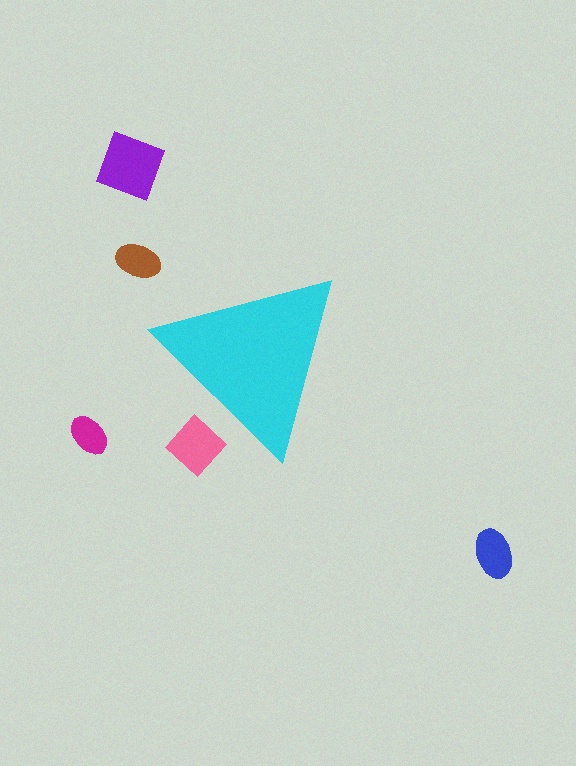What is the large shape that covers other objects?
A cyan triangle.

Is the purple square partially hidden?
No, the purple square is fully visible.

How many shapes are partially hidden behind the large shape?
1 shape is partially hidden.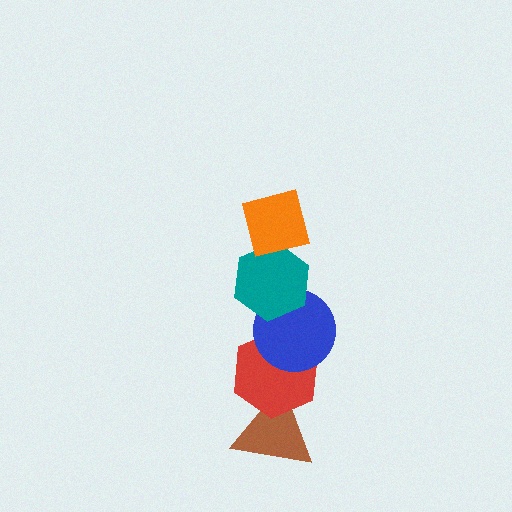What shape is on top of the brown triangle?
The red hexagon is on top of the brown triangle.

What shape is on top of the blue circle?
The teal hexagon is on top of the blue circle.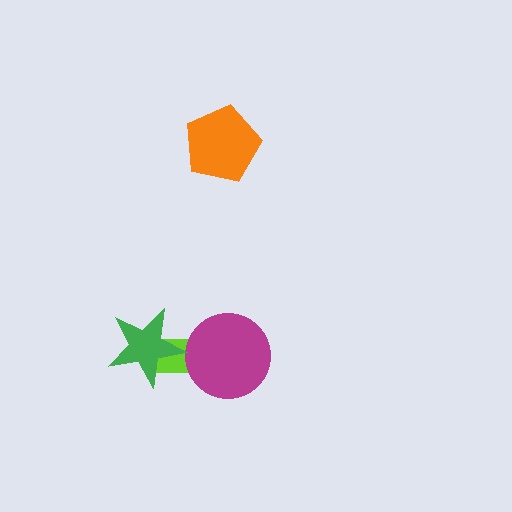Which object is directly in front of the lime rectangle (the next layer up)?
The magenta circle is directly in front of the lime rectangle.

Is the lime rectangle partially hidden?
Yes, it is partially covered by another shape.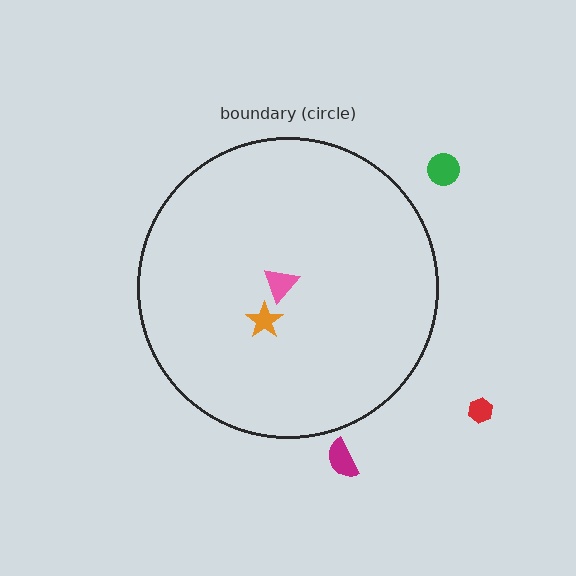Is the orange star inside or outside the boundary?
Inside.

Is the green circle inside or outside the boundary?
Outside.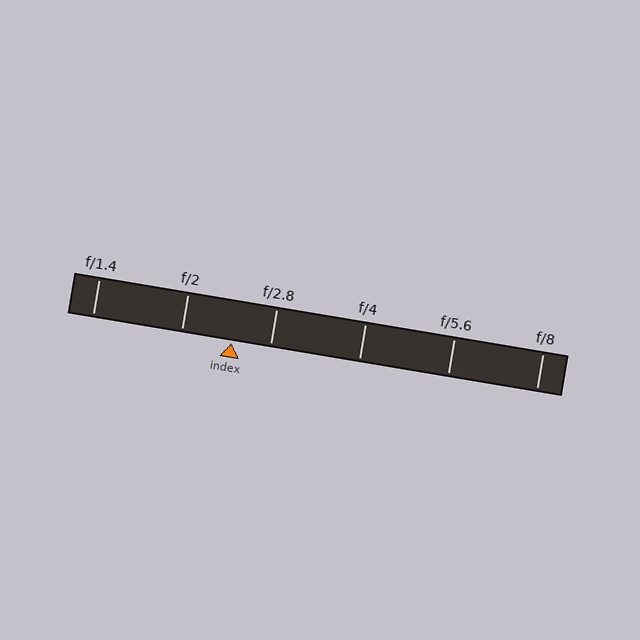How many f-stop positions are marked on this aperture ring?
There are 6 f-stop positions marked.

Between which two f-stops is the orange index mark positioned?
The index mark is between f/2 and f/2.8.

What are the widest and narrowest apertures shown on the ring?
The widest aperture shown is f/1.4 and the narrowest is f/8.